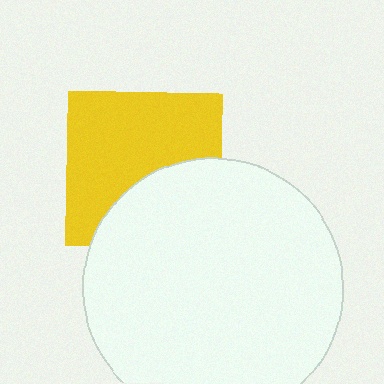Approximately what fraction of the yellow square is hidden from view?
Roughly 37% of the yellow square is hidden behind the white circle.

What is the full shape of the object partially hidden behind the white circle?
The partially hidden object is a yellow square.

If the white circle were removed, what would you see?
You would see the complete yellow square.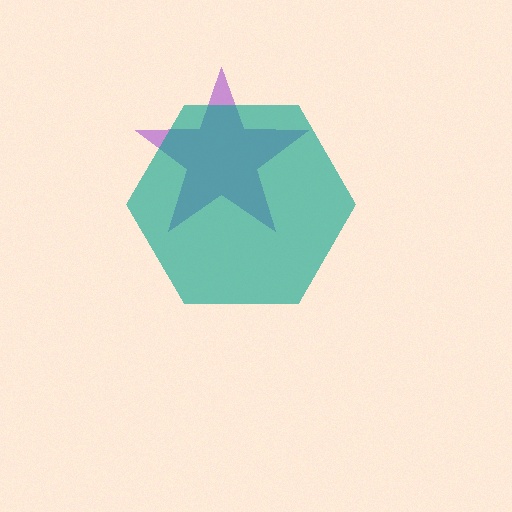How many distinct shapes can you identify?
There are 2 distinct shapes: a purple star, a teal hexagon.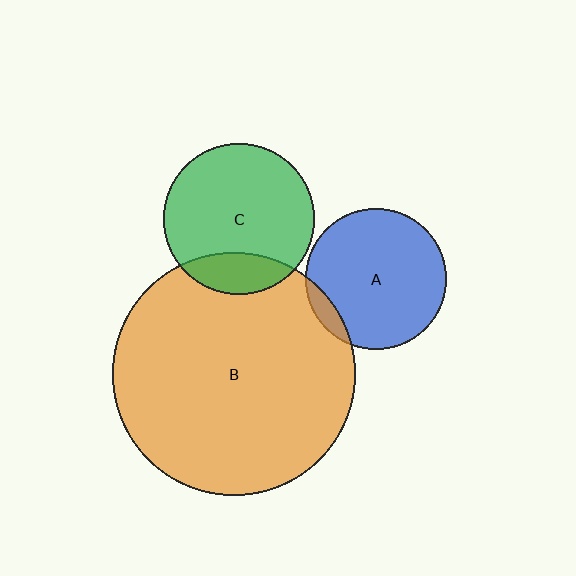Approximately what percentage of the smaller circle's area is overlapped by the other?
Approximately 20%.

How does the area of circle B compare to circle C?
Approximately 2.6 times.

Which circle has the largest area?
Circle B (orange).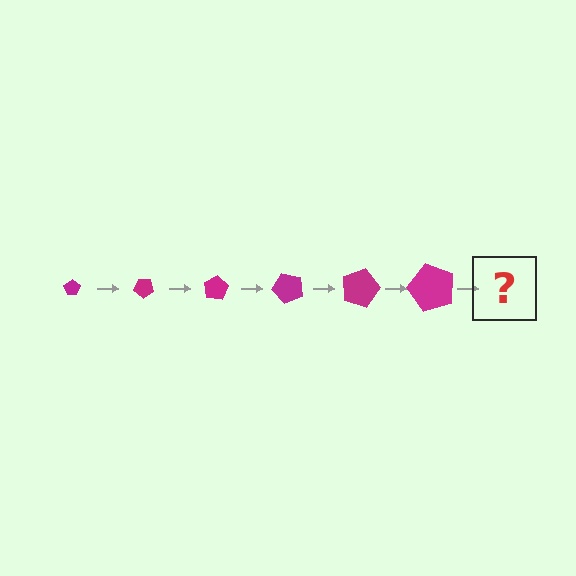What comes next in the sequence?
The next element should be a pentagon, larger than the previous one and rotated 240 degrees from the start.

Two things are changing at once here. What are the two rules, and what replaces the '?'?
The two rules are that the pentagon grows larger each step and it rotates 40 degrees each step. The '?' should be a pentagon, larger than the previous one and rotated 240 degrees from the start.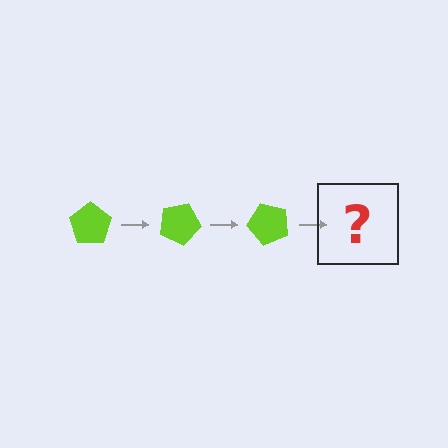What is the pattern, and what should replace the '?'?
The pattern is that the pentagon rotates 25 degrees each step. The '?' should be a lime pentagon rotated 75 degrees.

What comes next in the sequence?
The next element should be a lime pentagon rotated 75 degrees.